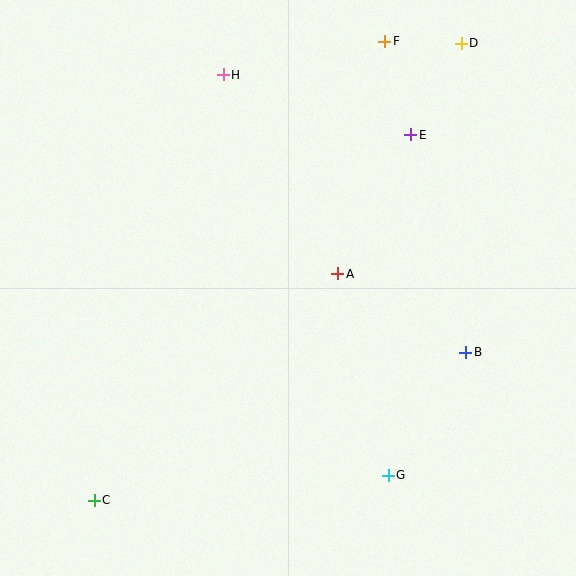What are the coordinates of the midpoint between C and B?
The midpoint between C and B is at (280, 426).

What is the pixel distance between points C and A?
The distance between C and A is 333 pixels.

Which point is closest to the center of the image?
Point A at (338, 274) is closest to the center.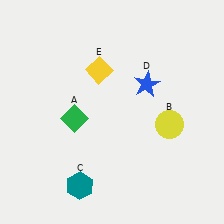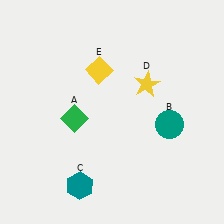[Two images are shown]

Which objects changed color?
B changed from yellow to teal. D changed from blue to yellow.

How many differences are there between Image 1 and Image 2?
There are 2 differences between the two images.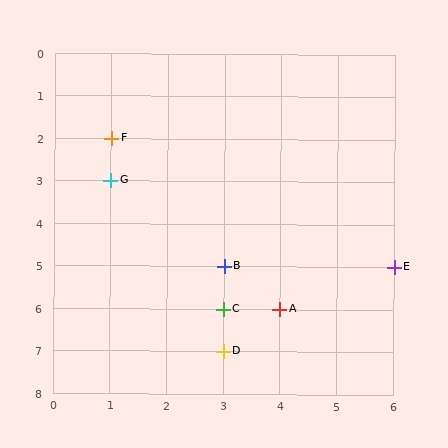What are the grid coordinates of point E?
Point E is at grid coordinates (6, 5).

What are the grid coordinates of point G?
Point G is at grid coordinates (1, 3).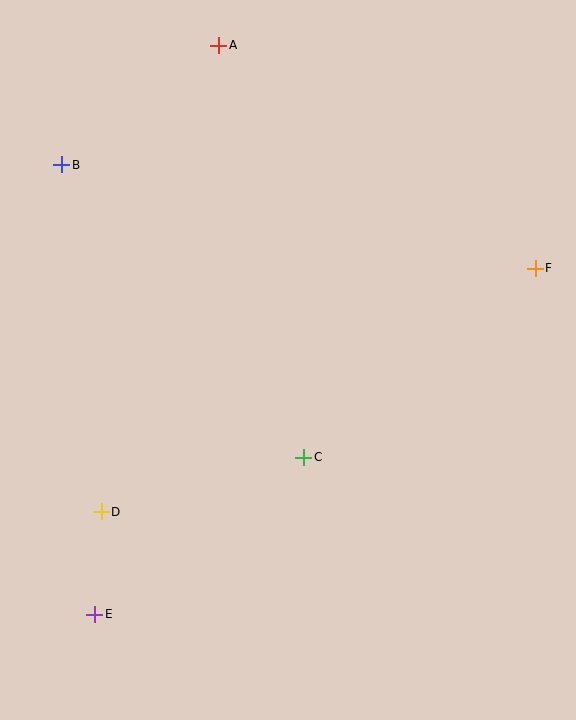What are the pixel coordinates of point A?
Point A is at (219, 45).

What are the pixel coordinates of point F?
Point F is at (535, 268).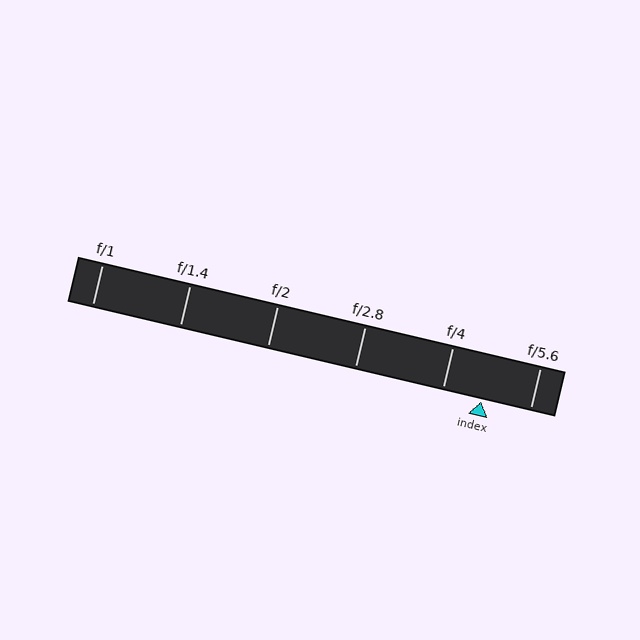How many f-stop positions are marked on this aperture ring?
There are 6 f-stop positions marked.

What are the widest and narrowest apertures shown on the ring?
The widest aperture shown is f/1 and the narrowest is f/5.6.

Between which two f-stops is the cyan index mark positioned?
The index mark is between f/4 and f/5.6.